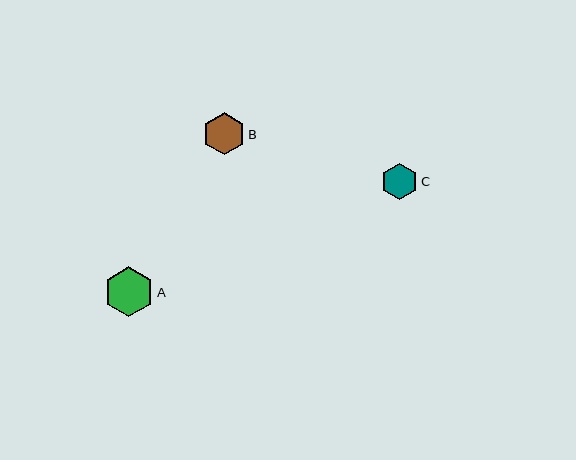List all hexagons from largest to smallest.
From largest to smallest: A, B, C.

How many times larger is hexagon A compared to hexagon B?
Hexagon A is approximately 1.2 times the size of hexagon B.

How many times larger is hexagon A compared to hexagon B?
Hexagon A is approximately 1.2 times the size of hexagon B.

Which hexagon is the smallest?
Hexagon C is the smallest with a size of approximately 36 pixels.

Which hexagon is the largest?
Hexagon A is the largest with a size of approximately 50 pixels.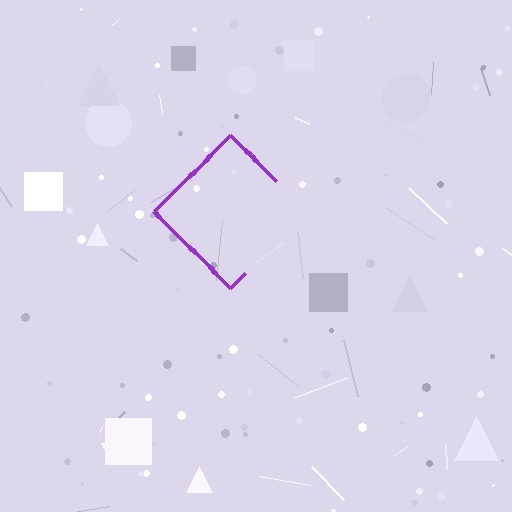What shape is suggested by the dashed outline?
The dashed outline suggests a diamond.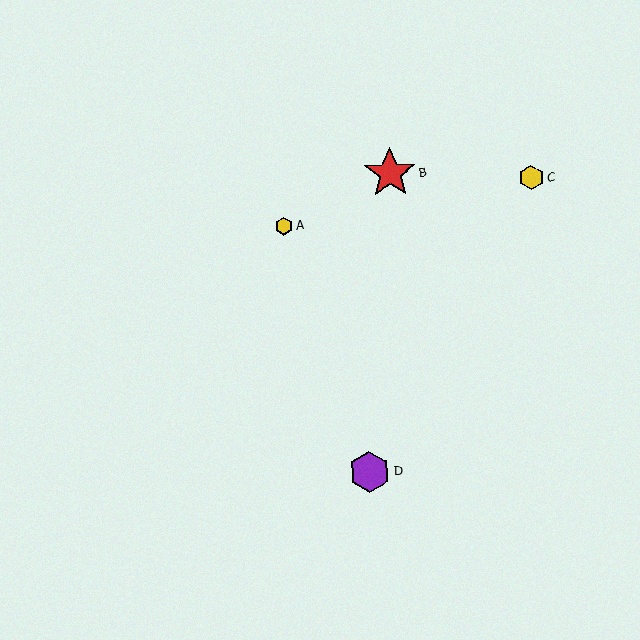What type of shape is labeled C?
Shape C is a yellow hexagon.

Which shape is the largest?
The red star (labeled B) is the largest.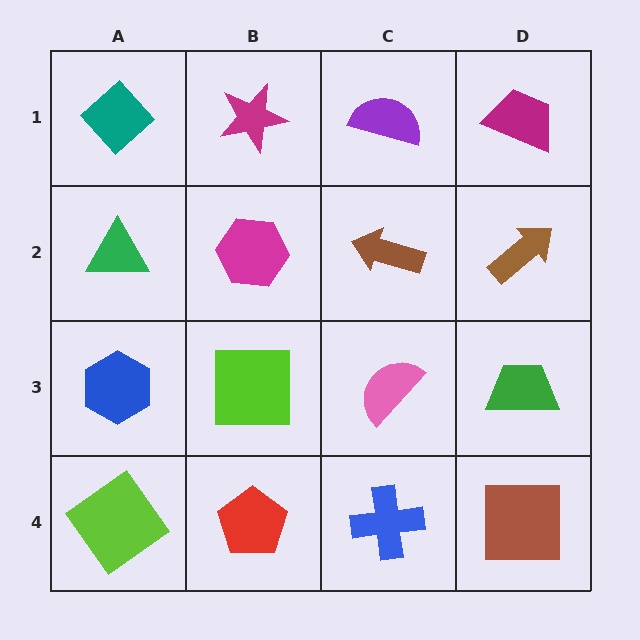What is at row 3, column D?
A green trapezoid.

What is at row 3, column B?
A lime square.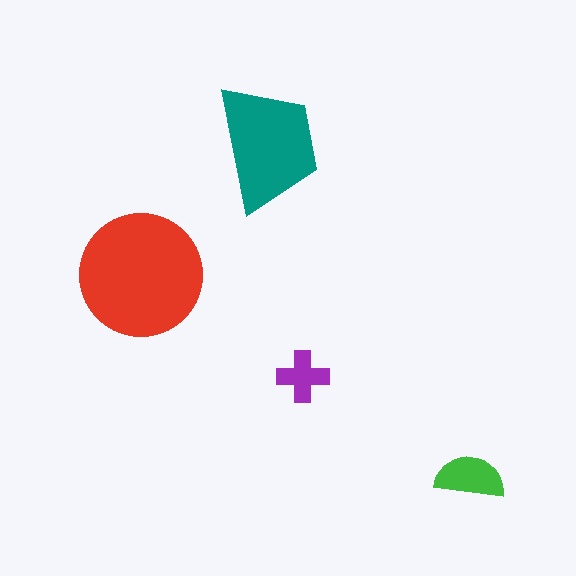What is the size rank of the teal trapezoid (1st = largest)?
2nd.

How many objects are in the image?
There are 4 objects in the image.